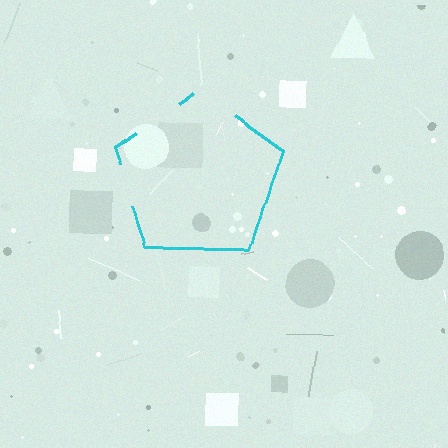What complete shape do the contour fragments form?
The contour fragments form a pentagon.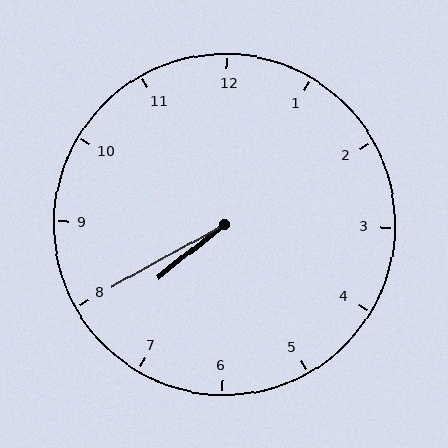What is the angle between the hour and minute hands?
Approximately 10 degrees.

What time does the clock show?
7:40.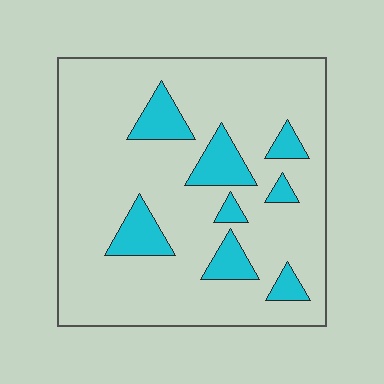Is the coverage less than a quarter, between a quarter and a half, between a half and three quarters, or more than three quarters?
Less than a quarter.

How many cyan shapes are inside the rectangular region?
8.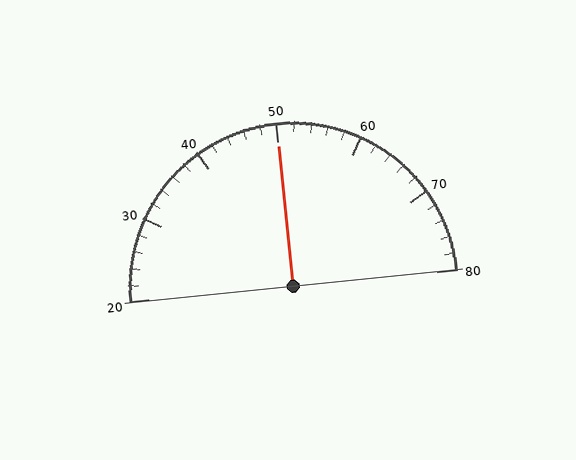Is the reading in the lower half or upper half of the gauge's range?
The reading is in the upper half of the range (20 to 80).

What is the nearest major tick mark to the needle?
The nearest major tick mark is 50.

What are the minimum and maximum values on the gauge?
The gauge ranges from 20 to 80.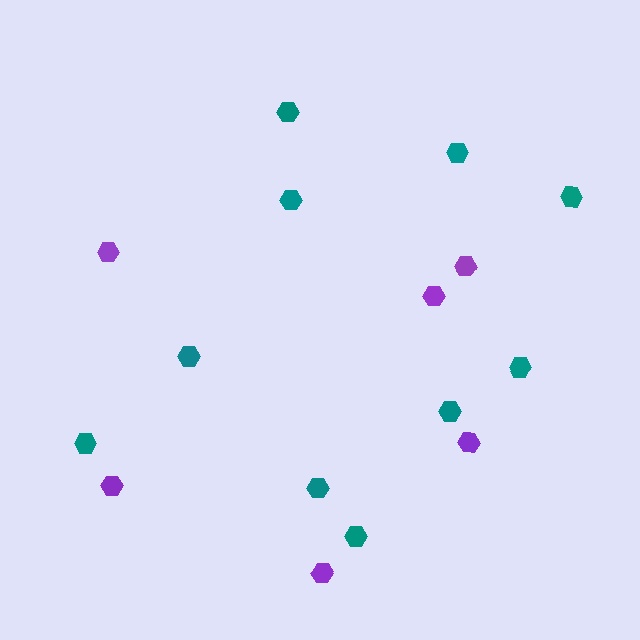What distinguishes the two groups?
There are 2 groups: one group of purple hexagons (6) and one group of teal hexagons (10).